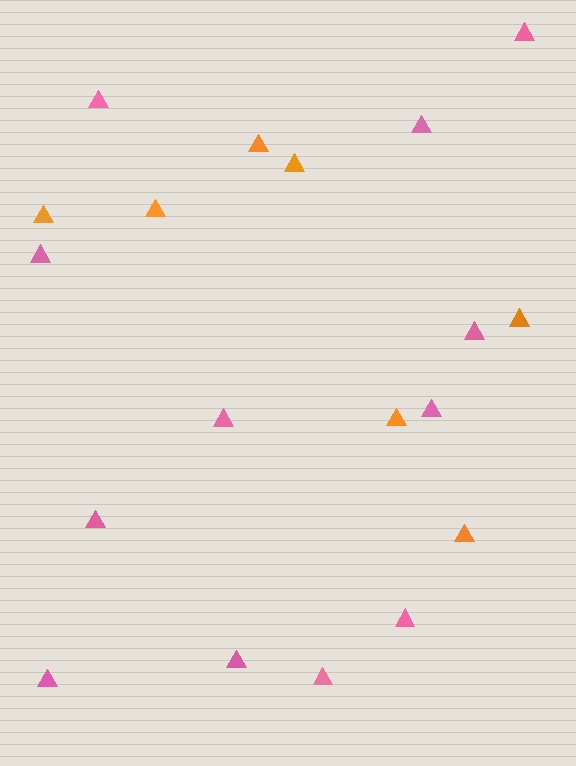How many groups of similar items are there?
There are 2 groups: one group of pink triangles (12) and one group of orange triangles (7).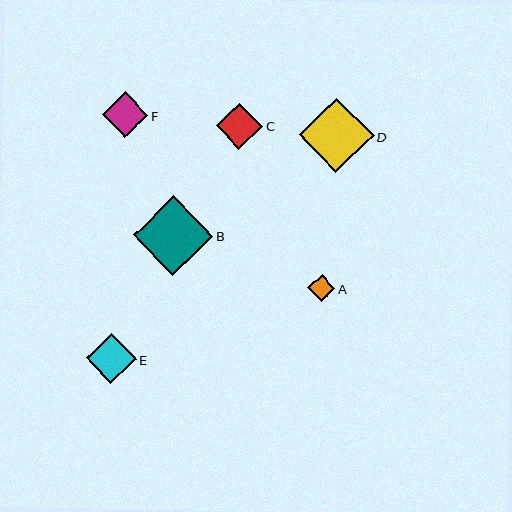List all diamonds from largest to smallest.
From largest to smallest: B, D, E, C, F, A.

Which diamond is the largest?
Diamond B is the largest with a size of approximately 80 pixels.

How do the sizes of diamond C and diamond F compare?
Diamond C and diamond F are approximately the same size.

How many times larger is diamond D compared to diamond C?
Diamond D is approximately 1.6 times the size of diamond C.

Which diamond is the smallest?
Diamond A is the smallest with a size of approximately 27 pixels.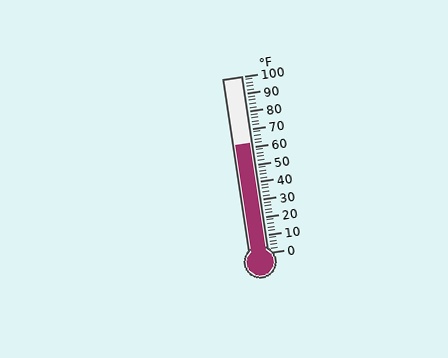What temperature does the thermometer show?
The thermometer shows approximately 62°F.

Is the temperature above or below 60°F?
The temperature is above 60°F.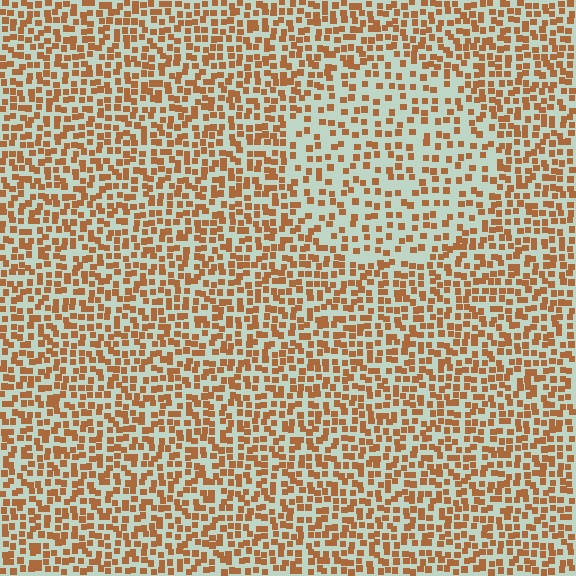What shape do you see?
I see a circle.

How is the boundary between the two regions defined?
The boundary is defined by a change in element density (approximately 1.8x ratio). All elements are the same color, size, and shape.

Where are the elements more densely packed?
The elements are more densely packed outside the circle boundary.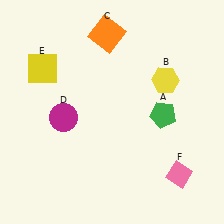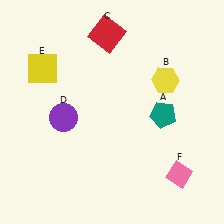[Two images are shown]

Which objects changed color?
A changed from green to teal. C changed from orange to red. D changed from magenta to purple.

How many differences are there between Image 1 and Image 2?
There are 3 differences between the two images.